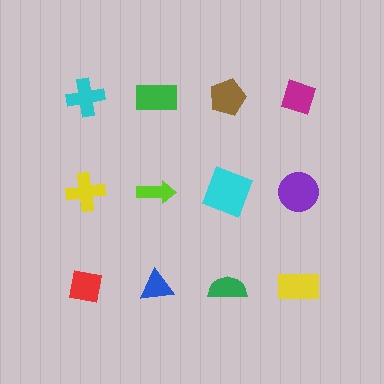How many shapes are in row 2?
4 shapes.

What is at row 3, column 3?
A green semicircle.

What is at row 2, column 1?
A yellow cross.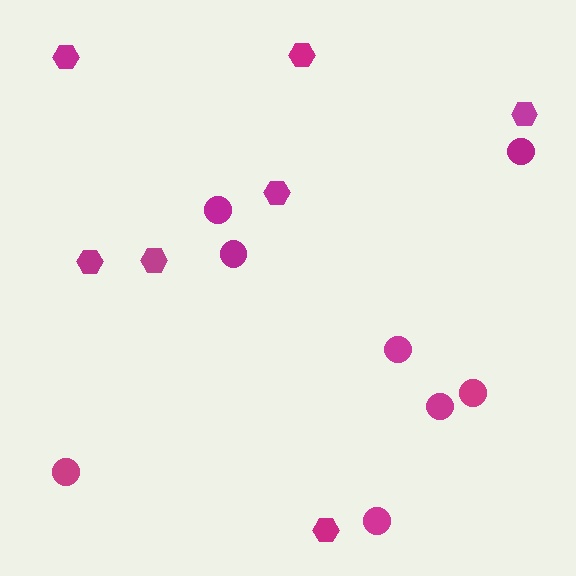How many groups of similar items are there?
There are 2 groups: one group of circles (8) and one group of hexagons (7).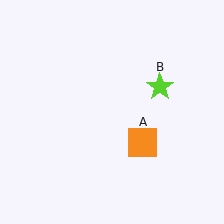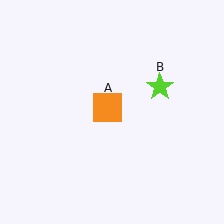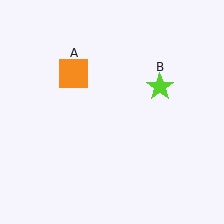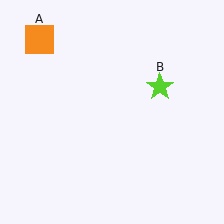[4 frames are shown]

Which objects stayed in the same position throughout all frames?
Lime star (object B) remained stationary.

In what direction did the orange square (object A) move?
The orange square (object A) moved up and to the left.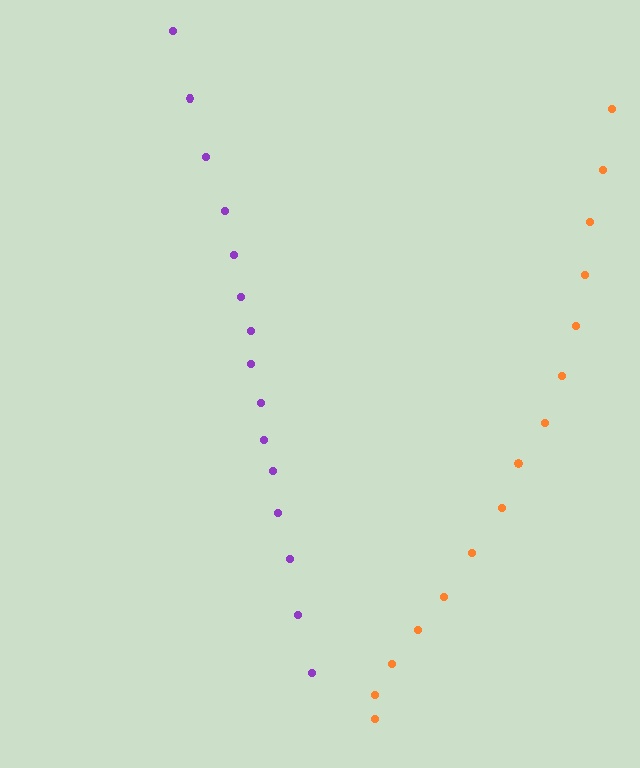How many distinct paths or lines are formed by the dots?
There are 2 distinct paths.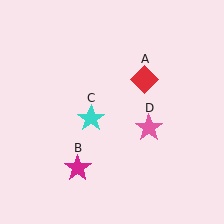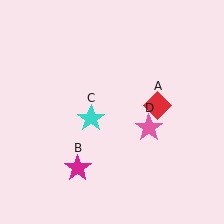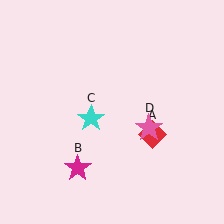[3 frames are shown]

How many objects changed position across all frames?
1 object changed position: red diamond (object A).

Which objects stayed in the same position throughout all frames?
Magenta star (object B) and cyan star (object C) and pink star (object D) remained stationary.